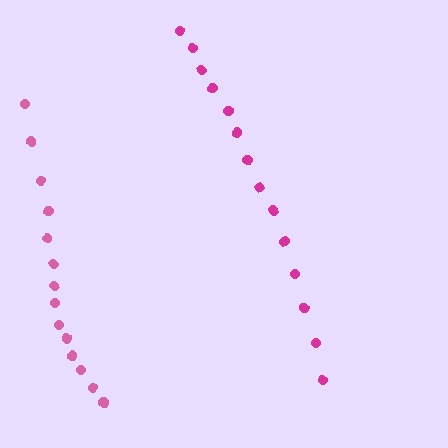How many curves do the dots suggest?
There are 2 distinct paths.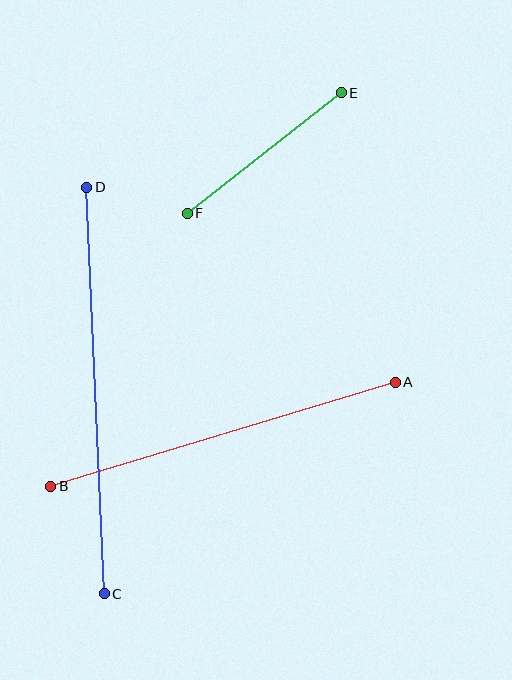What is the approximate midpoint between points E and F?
The midpoint is at approximately (264, 153) pixels.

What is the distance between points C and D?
The distance is approximately 407 pixels.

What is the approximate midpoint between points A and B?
The midpoint is at approximately (223, 434) pixels.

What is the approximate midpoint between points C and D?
The midpoint is at approximately (95, 391) pixels.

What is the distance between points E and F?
The distance is approximately 196 pixels.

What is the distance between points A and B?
The distance is approximately 359 pixels.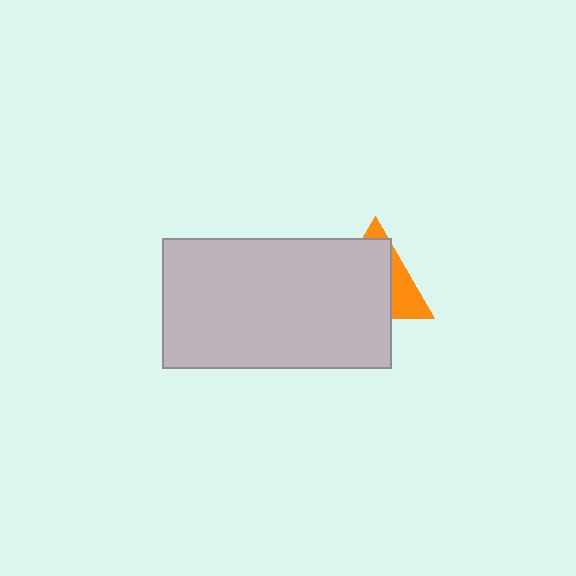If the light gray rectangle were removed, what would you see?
You would see the complete orange triangle.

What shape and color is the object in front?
The object in front is a light gray rectangle.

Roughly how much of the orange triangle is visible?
A small part of it is visible (roughly 31%).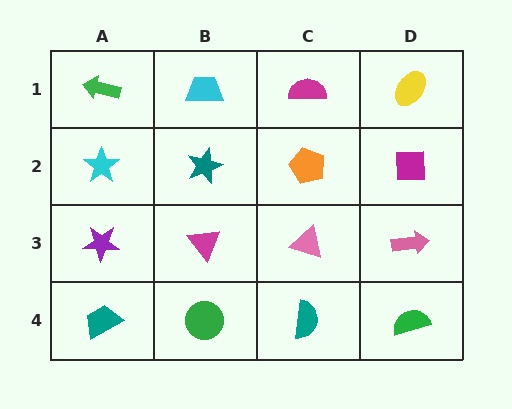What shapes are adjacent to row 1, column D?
A magenta square (row 2, column D), a magenta semicircle (row 1, column C).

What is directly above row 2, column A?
A green arrow.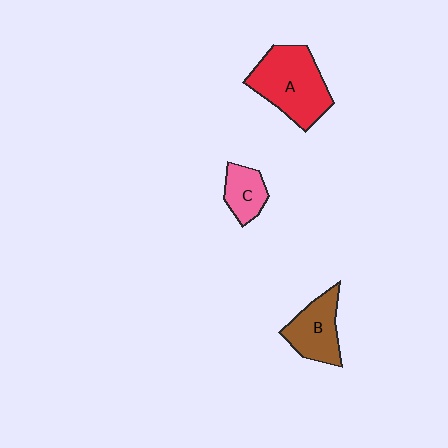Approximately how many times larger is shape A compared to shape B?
Approximately 1.5 times.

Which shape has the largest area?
Shape A (red).